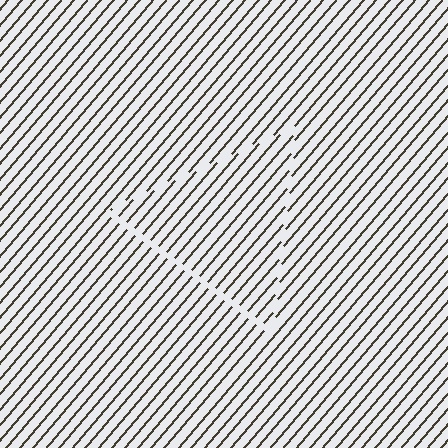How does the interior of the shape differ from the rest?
The interior of the shape contains the same grating, shifted by half a period — the contour is defined by the phase discontinuity where line-ends from the inner and outer gratings abut.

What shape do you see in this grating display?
An illusory triangle. The interior of the shape contains the same grating, shifted by half a period — the contour is defined by the phase discontinuity where line-ends from the inner and outer gratings abut.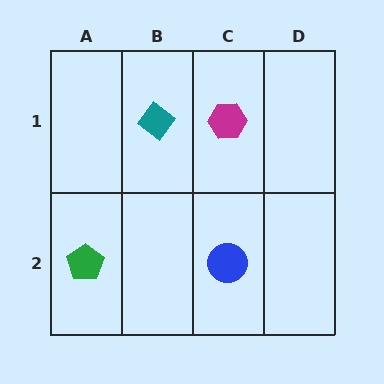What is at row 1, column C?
A magenta hexagon.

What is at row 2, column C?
A blue circle.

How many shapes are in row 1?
2 shapes.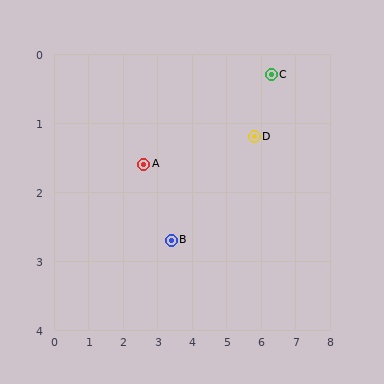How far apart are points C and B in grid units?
Points C and B are about 3.8 grid units apart.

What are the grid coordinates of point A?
Point A is at approximately (2.6, 1.6).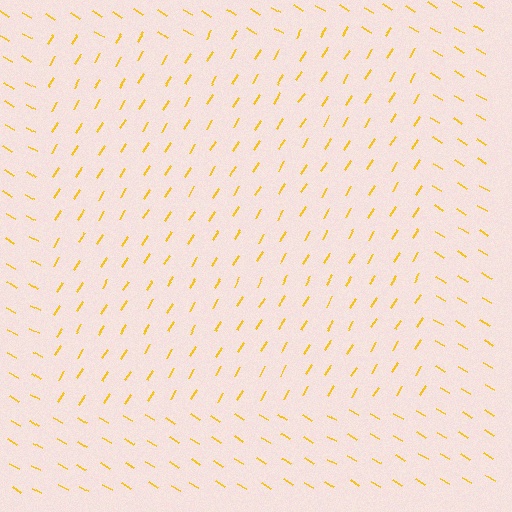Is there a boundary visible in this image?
Yes, there is a texture boundary formed by a change in line orientation.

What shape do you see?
I see a rectangle.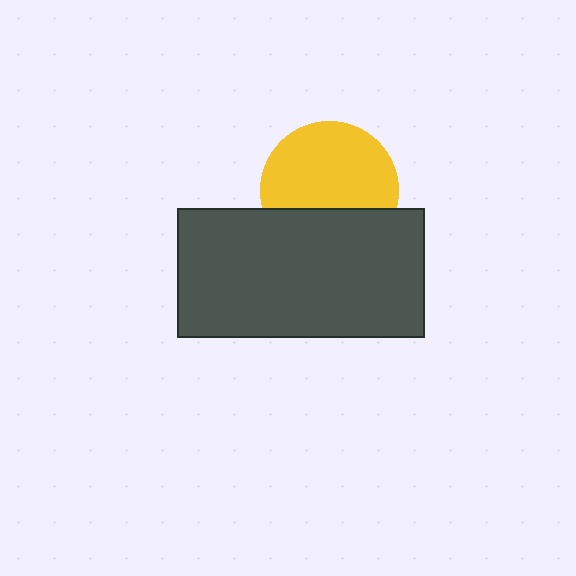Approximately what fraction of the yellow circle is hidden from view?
Roughly 35% of the yellow circle is hidden behind the dark gray rectangle.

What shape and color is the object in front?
The object in front is a dark gray rectangle.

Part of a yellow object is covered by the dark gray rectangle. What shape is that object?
It is a circle.